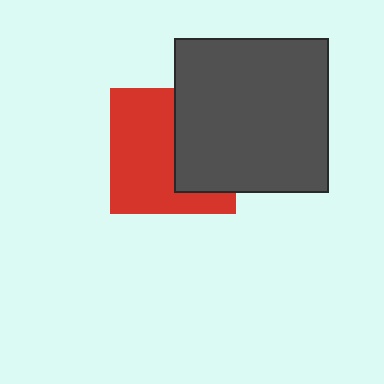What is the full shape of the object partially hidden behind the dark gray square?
The partially hidden object is a red square.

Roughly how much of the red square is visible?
About half of it is visible (roughly 59%).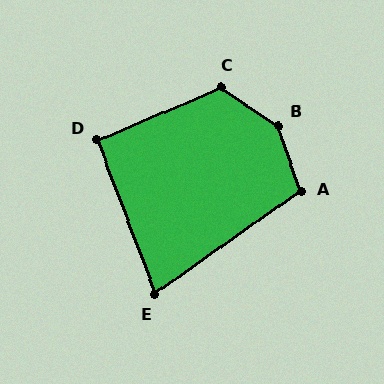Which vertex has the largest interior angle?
B, at approximately 143 degrees.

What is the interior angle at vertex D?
Approximately 92 degrees (approximately right).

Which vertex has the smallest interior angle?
E, at approximately 75 degrees.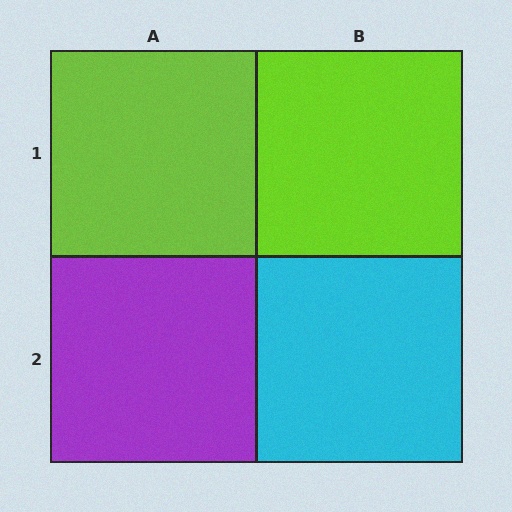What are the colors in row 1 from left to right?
Lime, lime.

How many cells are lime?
2 cells are lime.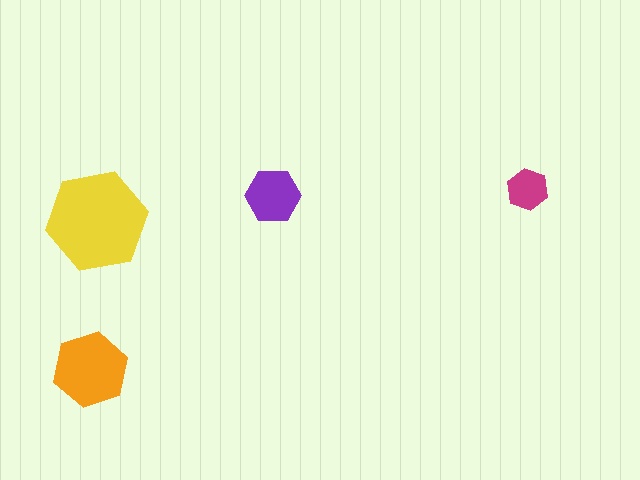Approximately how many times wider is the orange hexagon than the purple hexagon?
About 1.5 times wider.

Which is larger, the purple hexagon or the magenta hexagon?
The purple one.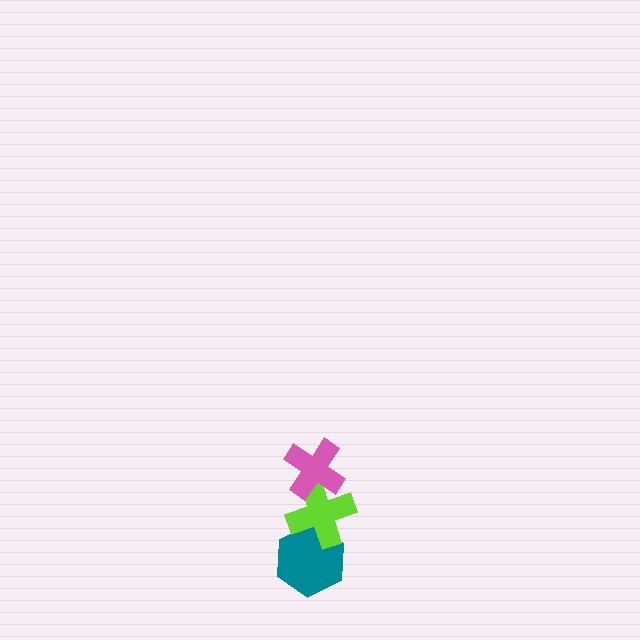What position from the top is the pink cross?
The pink cross is 1st from the top.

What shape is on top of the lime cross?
The pink cross is on top of the lime cross.